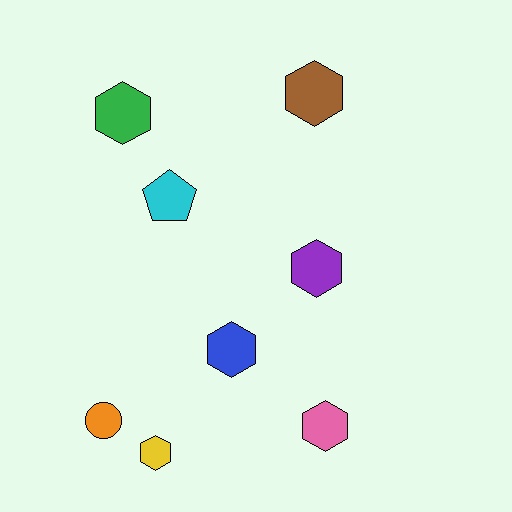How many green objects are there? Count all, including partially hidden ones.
There is 1 green object.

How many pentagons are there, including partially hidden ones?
There is 1 pentagon.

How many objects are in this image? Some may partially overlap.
There are 8 objects.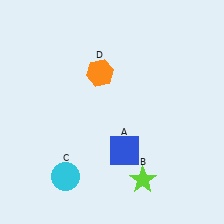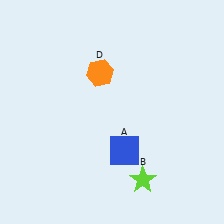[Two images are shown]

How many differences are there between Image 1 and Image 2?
There is 1 difference between the two images.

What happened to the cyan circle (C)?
The cyan circle (C) was removed in Image 2. It was in the bottom-left area of Image 1.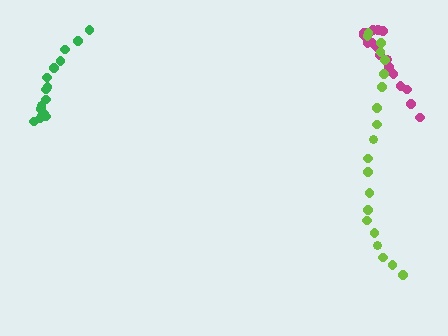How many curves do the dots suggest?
There are 3 distinct paths.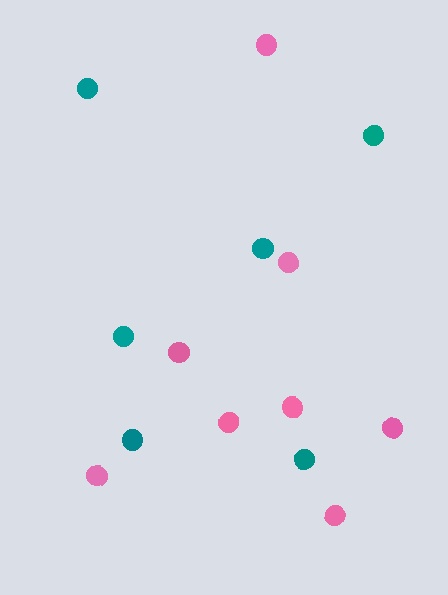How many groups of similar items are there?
There are 2 groups: one group of pink circles (8) and one group of teal circles (6).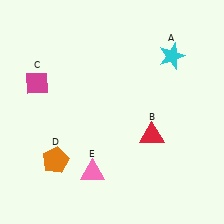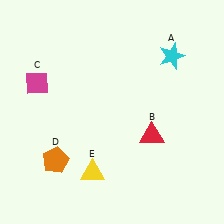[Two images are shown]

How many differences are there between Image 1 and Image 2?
There is 1 difference between the two images.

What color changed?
The triangle (E) changed from pink in Image 1 to yellow in Image 2.